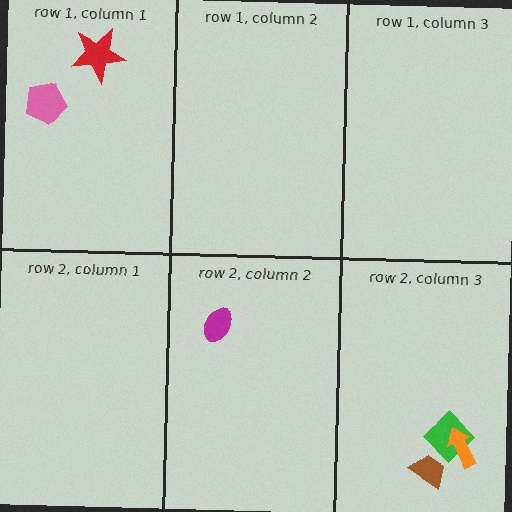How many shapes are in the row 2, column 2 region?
1.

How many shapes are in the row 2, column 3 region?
3.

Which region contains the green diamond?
The row 2, column 3 region.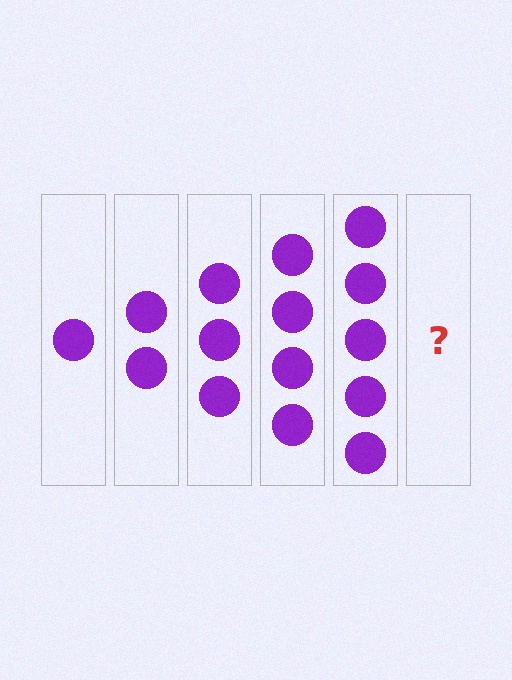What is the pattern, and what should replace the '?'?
The pattern is that each step adds one more circle. The '?' should be 6 circles.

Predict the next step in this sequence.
The next step is 6 circles.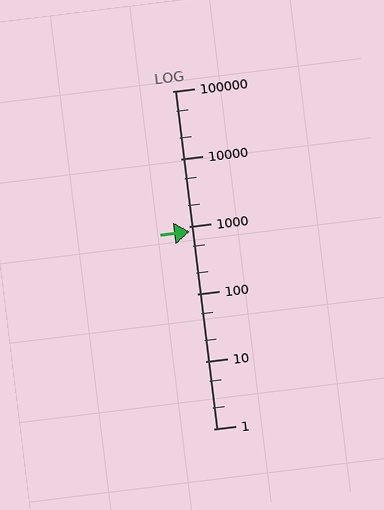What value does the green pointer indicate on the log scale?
The pointer indicates approximately 820.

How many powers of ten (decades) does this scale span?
The scale spans 5 decades, from 1 to 100000.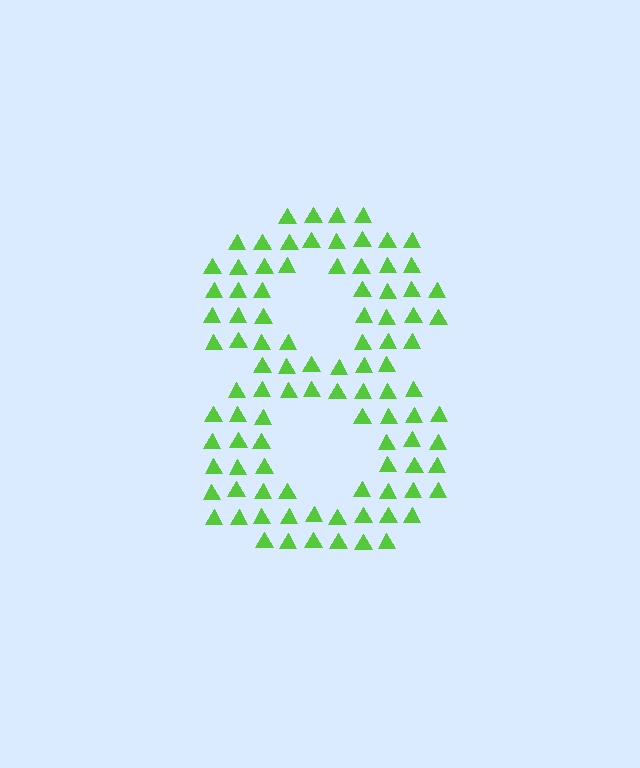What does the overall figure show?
The overall figure shows the digit 8.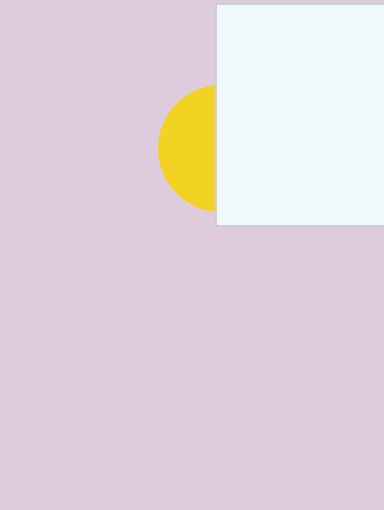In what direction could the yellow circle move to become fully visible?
The yellow circle could move left. That would shift it out from behind the white rectangle entirely.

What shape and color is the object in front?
The object in front is a white rectangle.